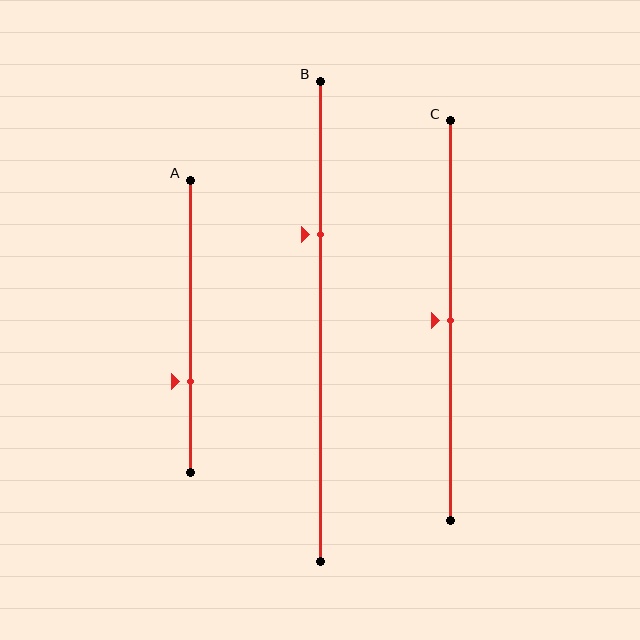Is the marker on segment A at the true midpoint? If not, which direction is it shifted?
No, the marker on segment A is shifted downward by about 19% of the segment length.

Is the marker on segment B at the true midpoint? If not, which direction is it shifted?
No, the marker on segment B is shifted upward by about 18% of the segment length.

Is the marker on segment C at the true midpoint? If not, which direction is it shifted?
Yes, the marker on segment C is at the true midpoint.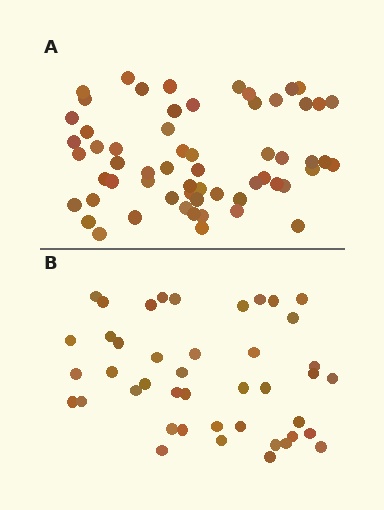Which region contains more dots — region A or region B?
Region A (the top region) has more dots.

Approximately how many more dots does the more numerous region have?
Region A has approximately 15 more dots than region B.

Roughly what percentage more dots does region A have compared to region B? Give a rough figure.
About 40% more.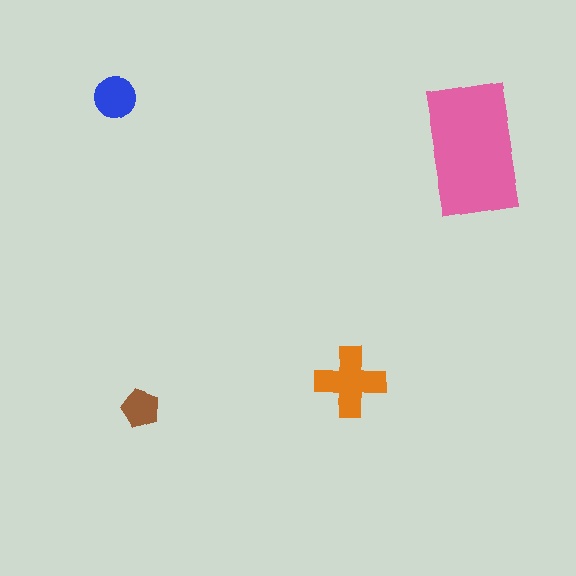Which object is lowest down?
The brown pentagon is bottommost.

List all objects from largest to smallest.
The pink rectangle, the orange cross, the blue circle, the brown pentagon.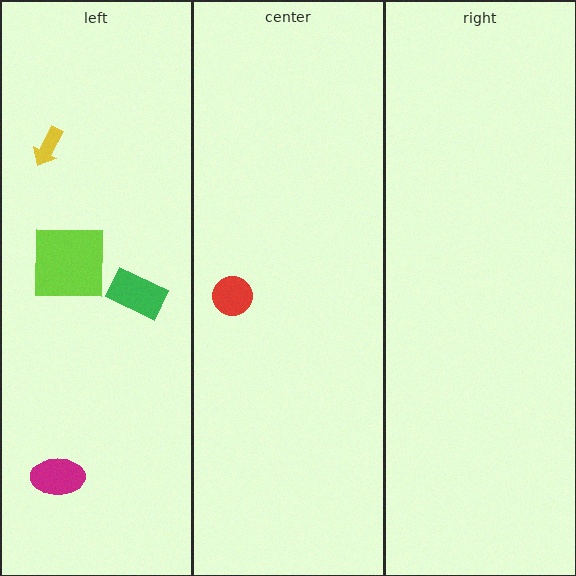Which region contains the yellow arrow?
The left region.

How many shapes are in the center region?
1.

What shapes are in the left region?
The magenta ellipse, the yellow arrow, the green rectangle, the lime square.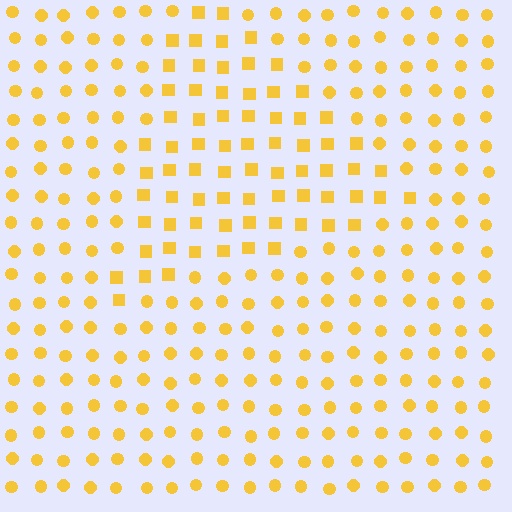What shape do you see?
I see a triangle.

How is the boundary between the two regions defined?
The boundary is defined by a change in element shape: squares inside vs. circles outside. All elements share the same color and spacing.